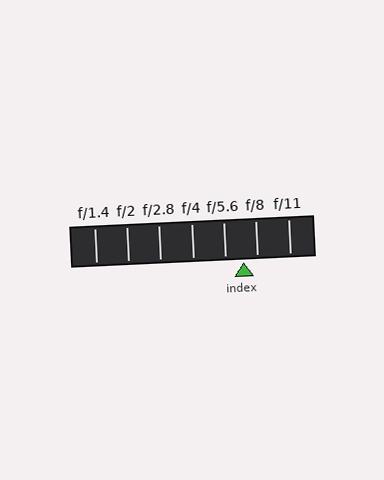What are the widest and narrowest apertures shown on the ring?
The widest aperture shown is f/1.4 and the narrowest is f/11.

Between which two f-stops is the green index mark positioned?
The index mark is between f/5.6 and f/8.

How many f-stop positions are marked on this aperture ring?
There are 7 f-stop positions marked.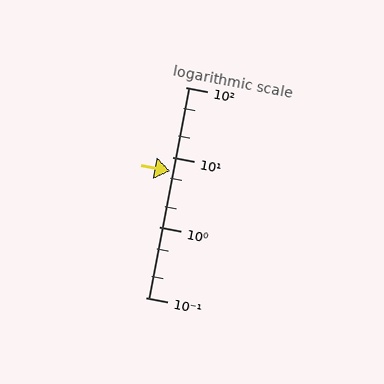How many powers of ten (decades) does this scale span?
The scale spans 3 decades, from 0.1 to 100.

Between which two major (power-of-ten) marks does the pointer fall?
The pointer is between 1 and 10.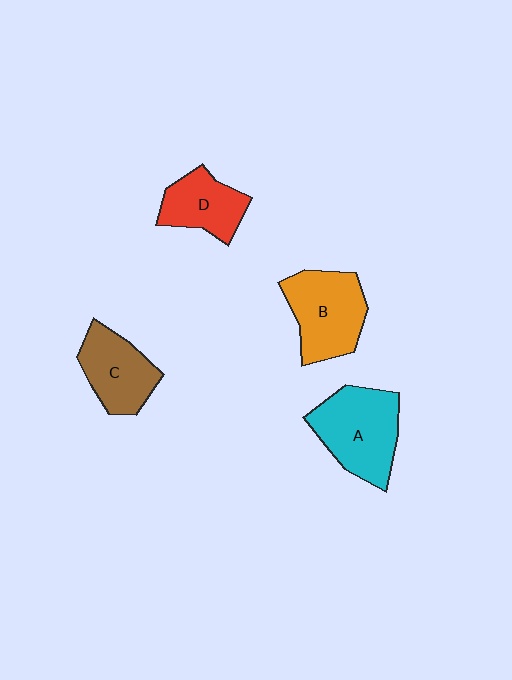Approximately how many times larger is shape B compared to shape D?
Approximately 1.4 times.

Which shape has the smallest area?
Shape D (red).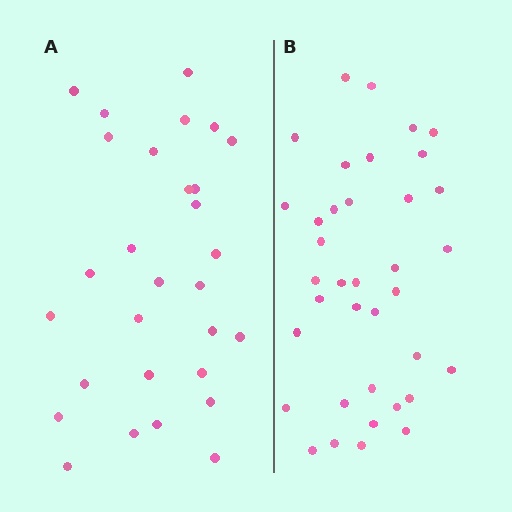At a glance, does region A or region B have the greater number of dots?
Region B (the right region) has more dots.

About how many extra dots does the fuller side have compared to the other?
Region B has roughly 8 or so more dots than region A.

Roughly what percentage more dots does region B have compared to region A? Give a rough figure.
About 30% more.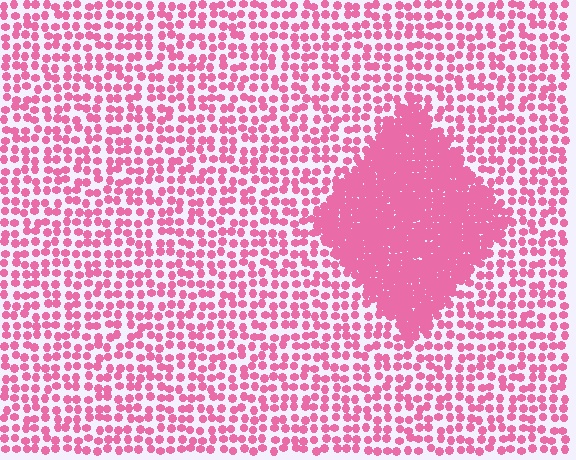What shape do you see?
I see a diamond.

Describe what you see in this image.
The image contains small pink elements arranged at two different densities. A diamond-shaped region is visible where the elements are more densely packed than the surrounding area.